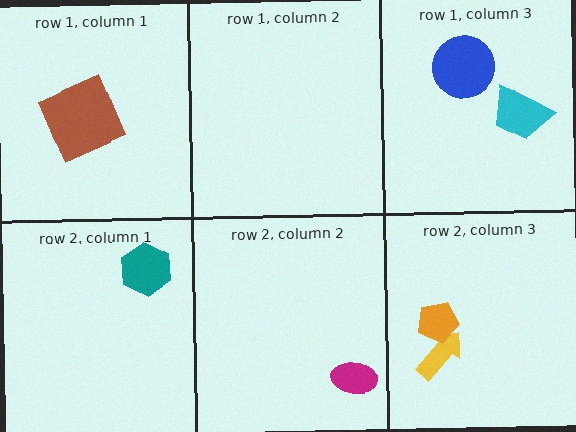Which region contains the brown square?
The row 1, column 1 region.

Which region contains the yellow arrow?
The row 2, column 3 region.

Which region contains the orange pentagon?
The row 2, column 3 region.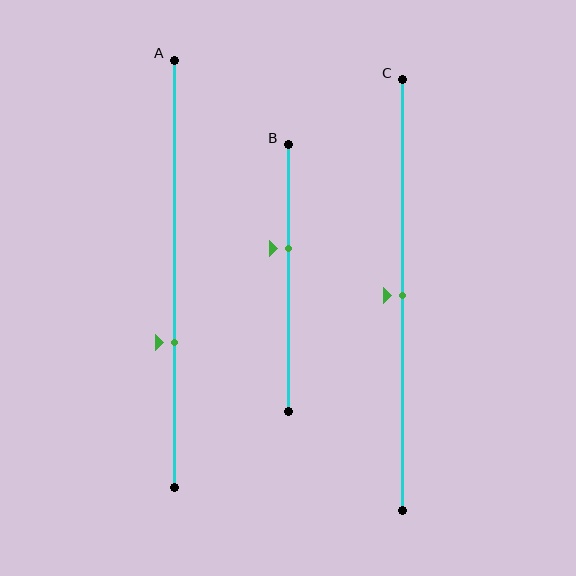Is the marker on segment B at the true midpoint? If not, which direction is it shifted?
No, the marker on segment B is shifted upward by about 11% of the segment length.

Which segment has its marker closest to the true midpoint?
Segment C has its marker closest to the true midpoint.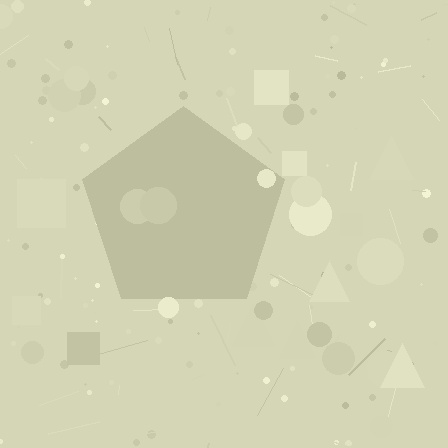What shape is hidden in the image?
A pentagon is hidden in the image.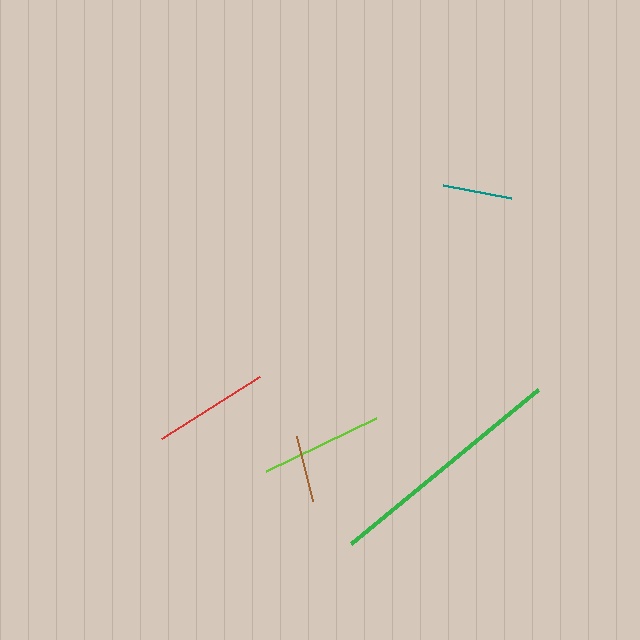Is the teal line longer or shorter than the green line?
The green line is longer than the teal line.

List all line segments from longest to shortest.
From longest to shortest: green, lime, red, teal, brown.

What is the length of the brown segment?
The brown segment is approximately 67 pixels long.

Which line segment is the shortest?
The brown line is the shortest at approximately 67 pixels.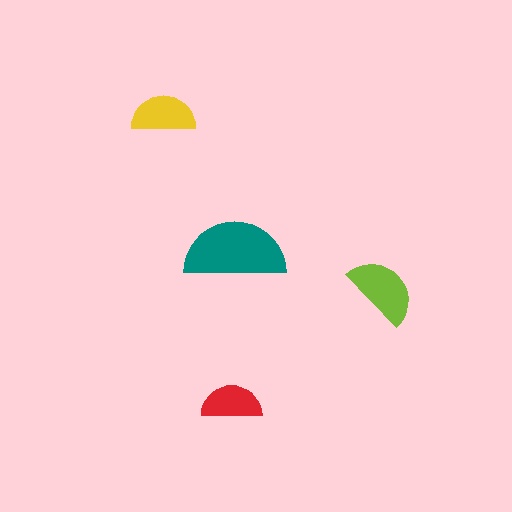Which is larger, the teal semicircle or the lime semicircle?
The teal one.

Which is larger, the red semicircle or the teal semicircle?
The teal one.